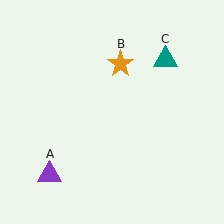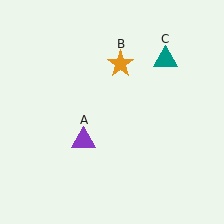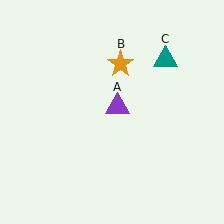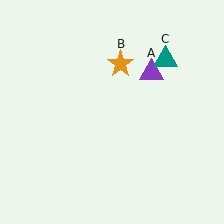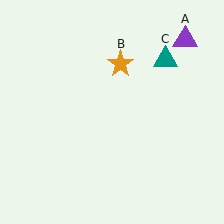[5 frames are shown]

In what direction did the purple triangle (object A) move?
The purple triangle (object A) moved up and to the right.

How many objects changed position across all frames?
1 object changed position: purple triangle (object A).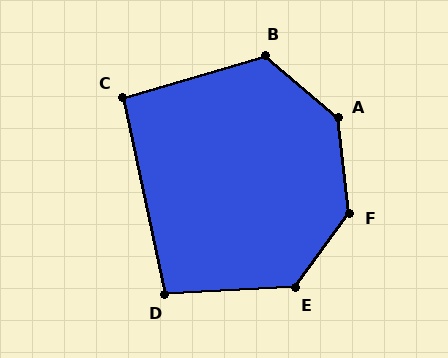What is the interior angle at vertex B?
Approximately 123 degrees (obtuse).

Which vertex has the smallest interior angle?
C, at approximately 94 degrees.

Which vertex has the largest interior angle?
F, at approximately 138 degrees.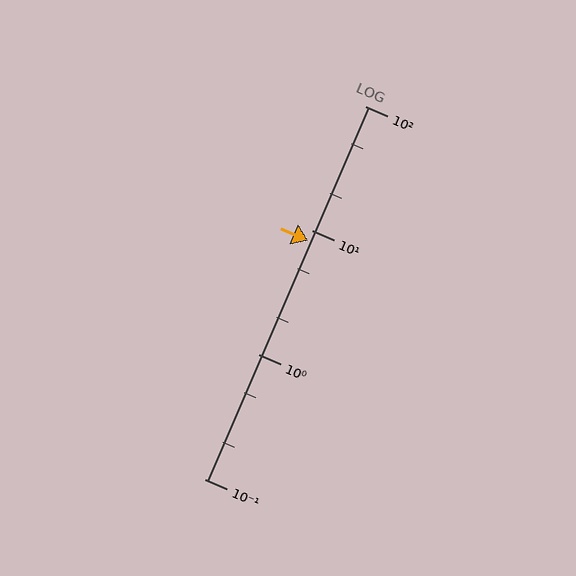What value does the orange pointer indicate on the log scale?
The pointer indicates approximately 8.2.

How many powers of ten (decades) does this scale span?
The scale spans 3 decades, from 0.1 to 100.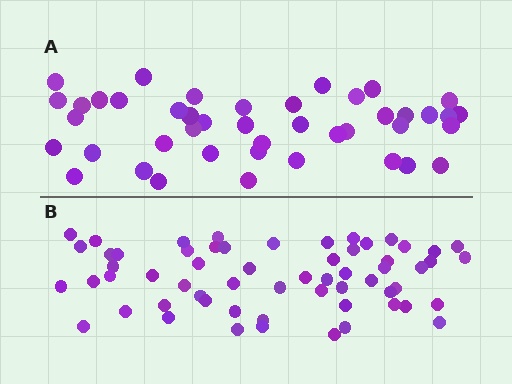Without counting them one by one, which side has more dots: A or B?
Region B (the bottom region) has more dots.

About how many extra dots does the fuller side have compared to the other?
Region B has approximately 15 more dots than region A.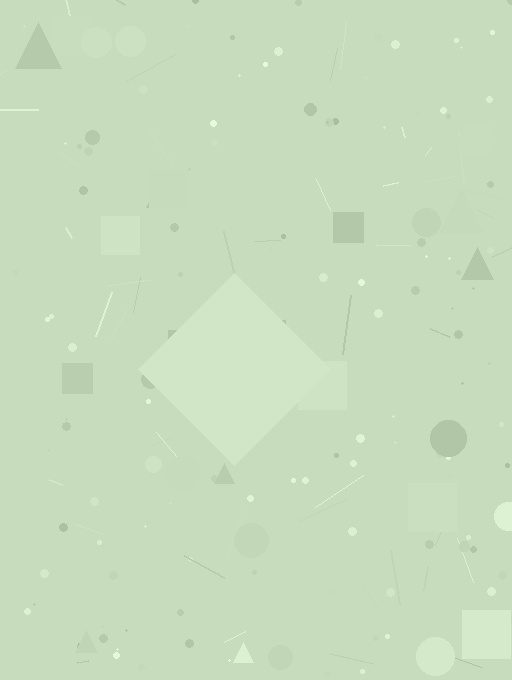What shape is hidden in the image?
A diamond is hidden in the image.